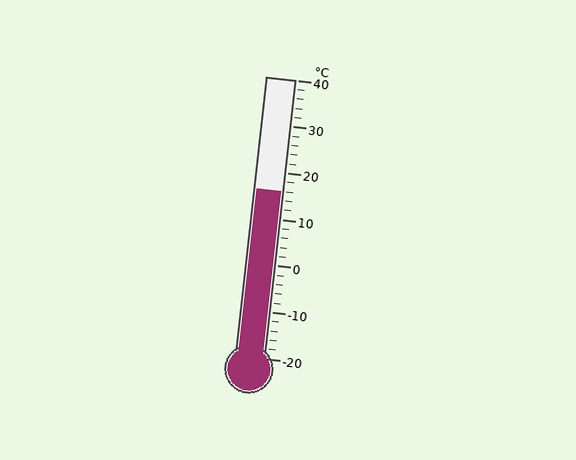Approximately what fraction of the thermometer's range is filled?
The thermometer is filled to approximately 60% of its range.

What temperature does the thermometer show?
The thermometer shows approximately 16°C.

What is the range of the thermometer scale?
The thermometer scale ranges from -20°C to 40°C.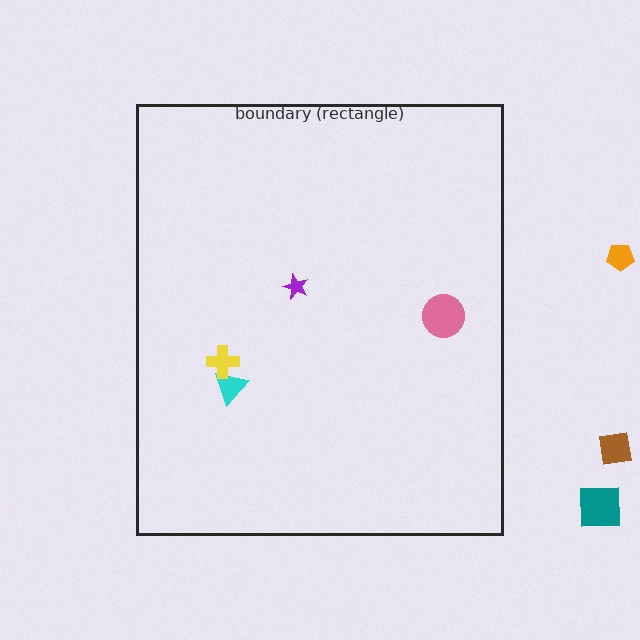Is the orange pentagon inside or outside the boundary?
Outside.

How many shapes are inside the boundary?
4 inside, 3 outside.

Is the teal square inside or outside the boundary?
Outside.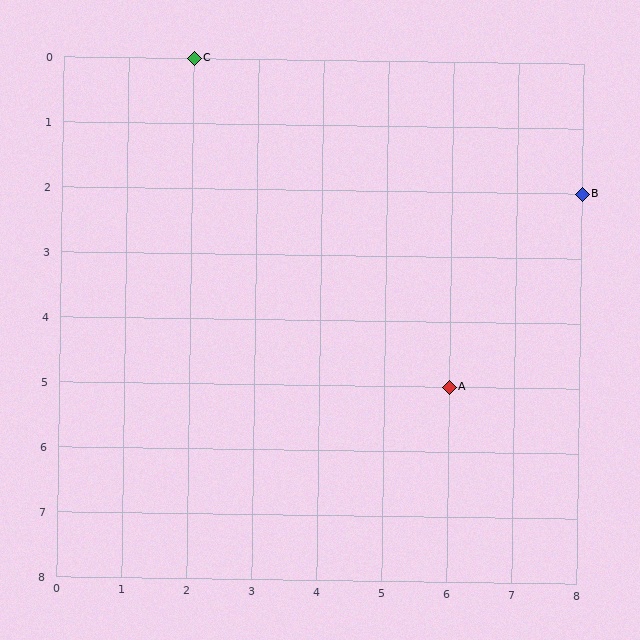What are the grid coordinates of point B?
Point B is at grid coordinates (8, 2).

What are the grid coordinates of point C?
Point C is at grid coordinates (2, 0).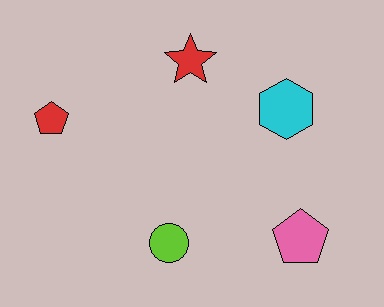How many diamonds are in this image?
There are no diamonds.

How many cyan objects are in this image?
There is 1 cyan object.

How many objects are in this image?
There are 5 objects.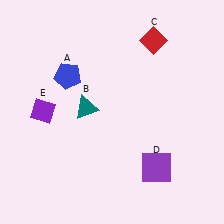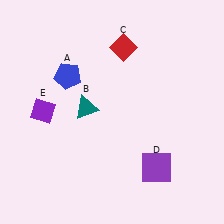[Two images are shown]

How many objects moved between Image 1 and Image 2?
1 object moved between the two images.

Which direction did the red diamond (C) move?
The red diamond (C) moved left.